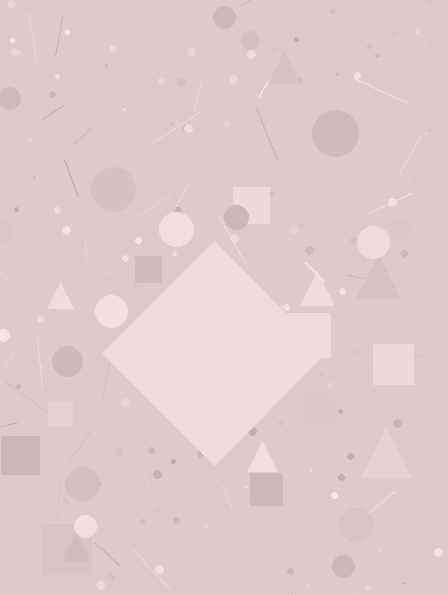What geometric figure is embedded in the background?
A diamond is embedded in the background.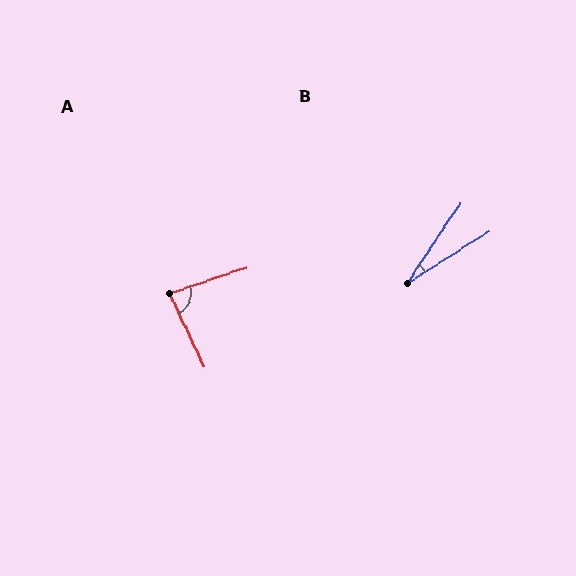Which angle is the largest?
A, at approximately 84 degrees.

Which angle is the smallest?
B, at approximately 24 degrees.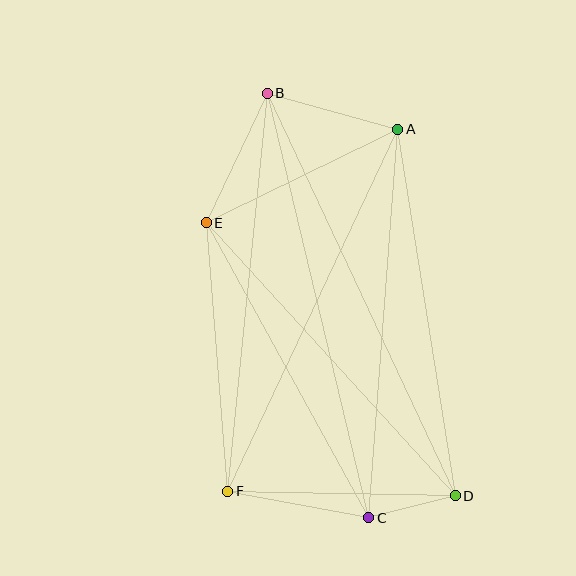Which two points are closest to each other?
Points C and D are closest to each other.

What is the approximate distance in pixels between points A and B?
The distance between A and B is approximately 135 pixels.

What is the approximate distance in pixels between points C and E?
The distance between C and E is approximately 337 pixels.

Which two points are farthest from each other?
Points B and D are farthest from each other.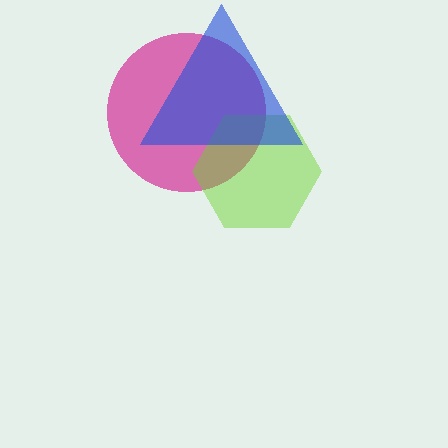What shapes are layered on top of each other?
The layered shapes are: a magenta circle, a lime hexagon, a blue triangle.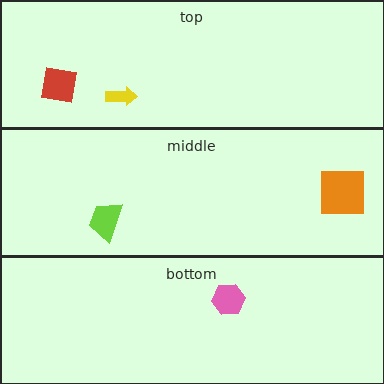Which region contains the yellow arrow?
The top region.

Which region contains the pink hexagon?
The bottom region.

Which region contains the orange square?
The middle region.